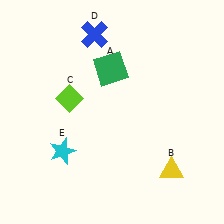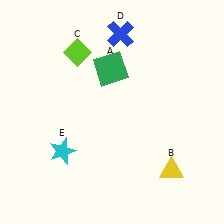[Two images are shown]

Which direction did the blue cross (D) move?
The blue cross (D) moved right.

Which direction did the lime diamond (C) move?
The lime diamond (C) moved up.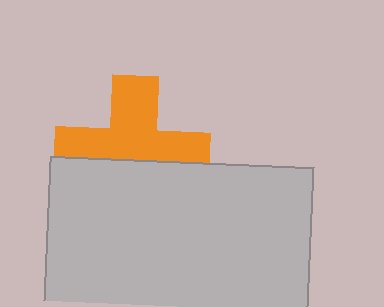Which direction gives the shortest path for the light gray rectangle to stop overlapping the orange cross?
Moving down gives the shortest separation.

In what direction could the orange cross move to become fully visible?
The orange cross could move up. That would shift it out from behind the light gray rectangle entirely.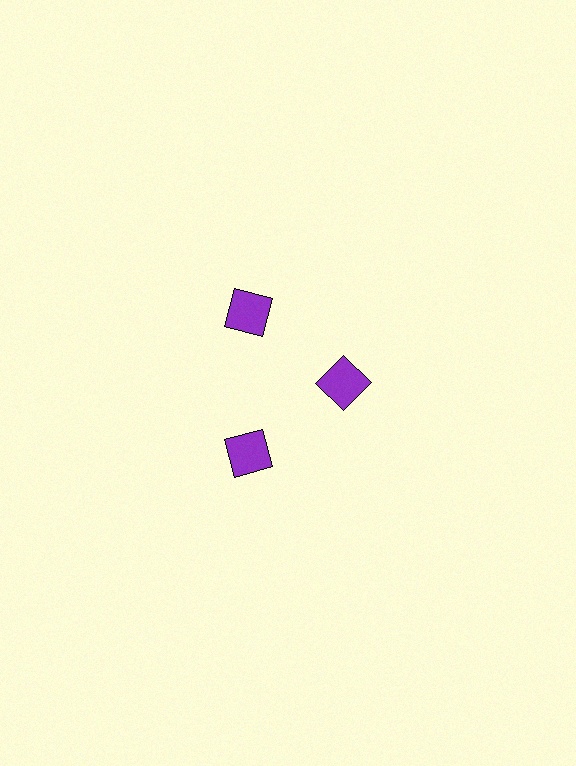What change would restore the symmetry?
The symmetry would be restored by moving it outward, back onto the ring so that all 3 squares sit at equal angles and equal distance from the center.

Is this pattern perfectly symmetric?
No. The 3 purple squares are arranged in a ring, but one element near the 3 o'clock position is pulled inward toward the center, breaking the 3-fold rotational symmetry.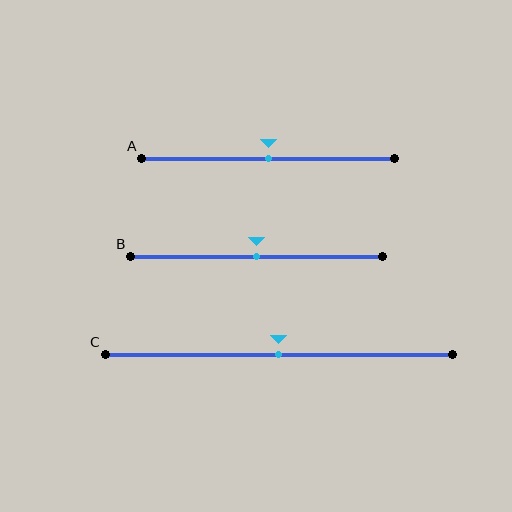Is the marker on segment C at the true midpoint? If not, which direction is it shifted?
Yes, the marker on segment C is at the true midpoint.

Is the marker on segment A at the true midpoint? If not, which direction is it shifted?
Yes, the marker on segment A is at the true midpoint.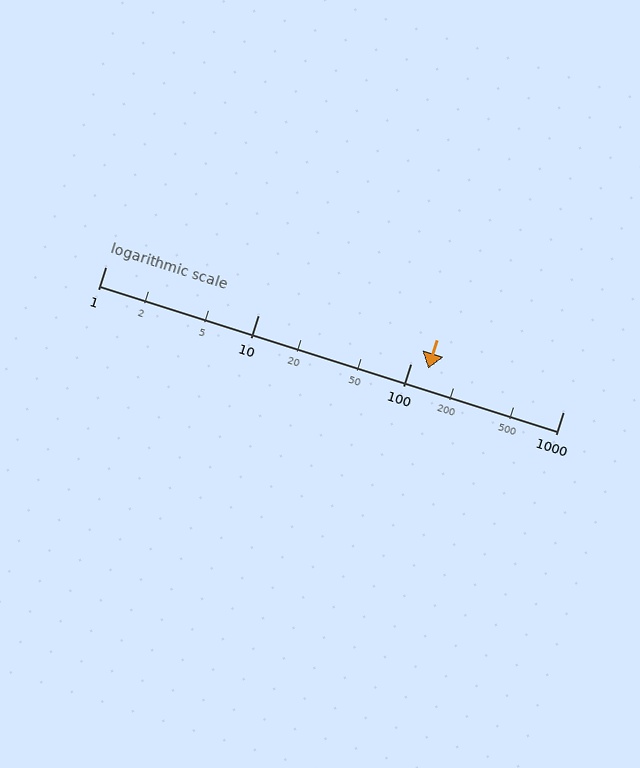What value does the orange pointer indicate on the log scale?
The pointer indicates approximately 130.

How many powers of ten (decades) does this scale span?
The scale spans 3 decades, from 1 to 1000.